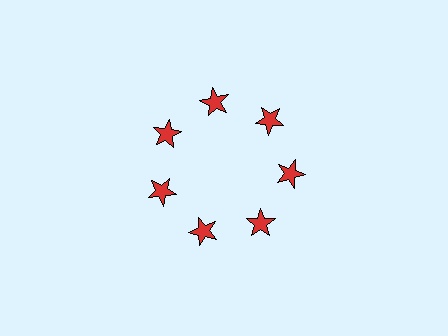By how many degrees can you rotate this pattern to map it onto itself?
The pattern maps onto itself every 51 degrees of rotation.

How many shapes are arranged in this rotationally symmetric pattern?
There are 7 shapes, arranged in 7 groups of 1.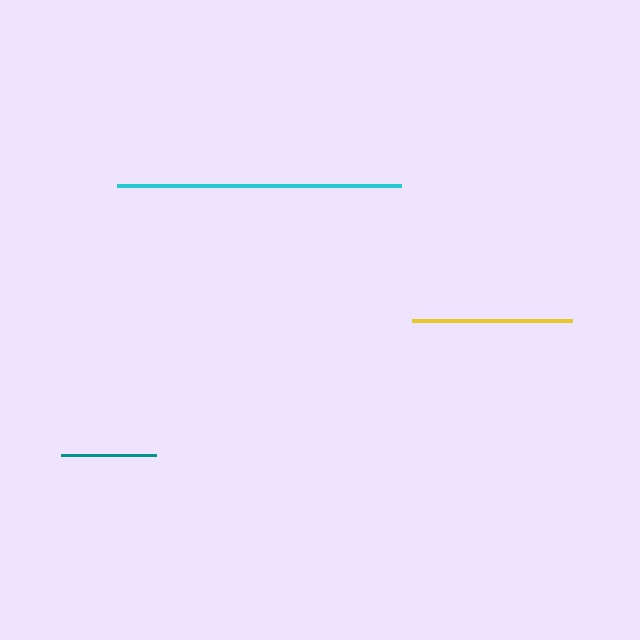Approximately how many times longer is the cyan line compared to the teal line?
The cyan line is approximately 3.0 times the length of the teal line.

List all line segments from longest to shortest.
From longest to shortest: cyan, yellow, teal.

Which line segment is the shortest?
The teal line is the shortest at approximately 95 pixels.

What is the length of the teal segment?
The teal segment is approximately 95 pixels long.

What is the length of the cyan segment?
The cyan segment is approximately 284 pixels long.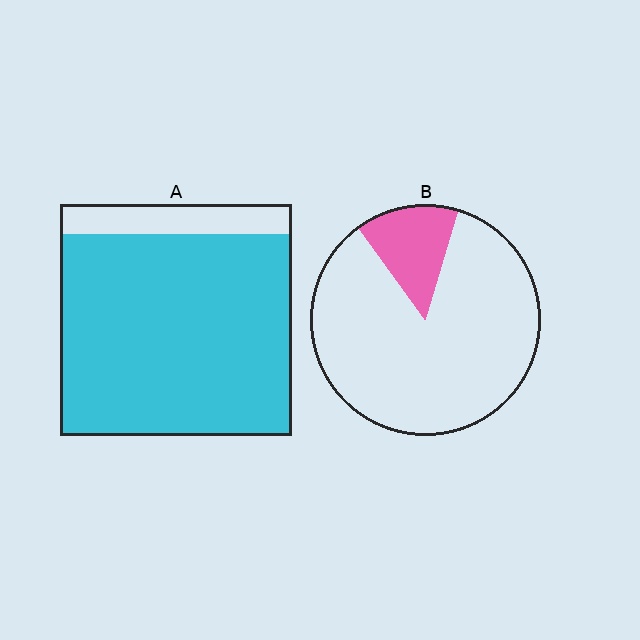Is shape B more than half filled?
No.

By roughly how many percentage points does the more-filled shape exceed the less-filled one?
By roughly 70 percentage points (A over B).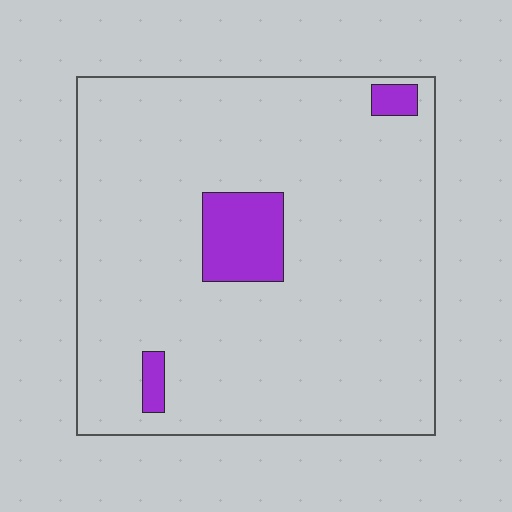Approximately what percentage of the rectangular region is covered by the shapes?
Approximately 10%.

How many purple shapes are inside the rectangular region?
3.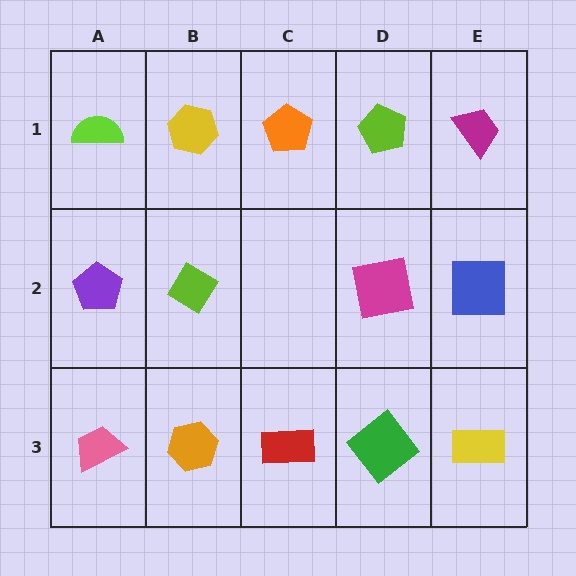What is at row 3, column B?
An orange hexagon.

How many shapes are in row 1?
5 shapes.